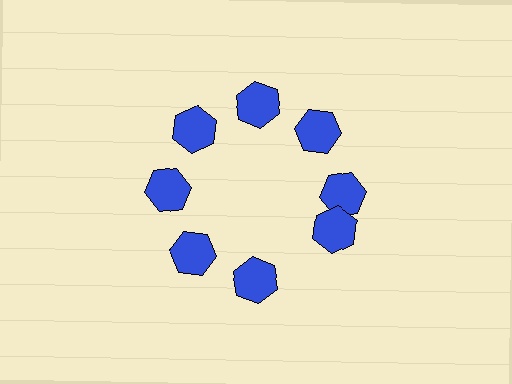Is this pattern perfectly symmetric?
No. The 8 blue hexagons are arranged in a ring, but one element near the 4 o'clock position is rotated out of alignment along the ring, breaking the 8-fold rotational symmetry.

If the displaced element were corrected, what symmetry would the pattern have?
It would have 8-fold rotational symmetry — the pattern would map onto itself every 45 degrees.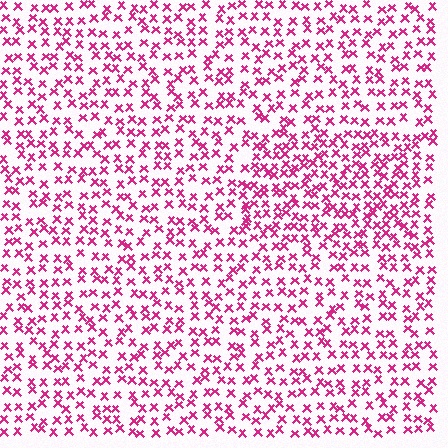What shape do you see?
I see a rectangle.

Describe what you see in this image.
The image contains small magenta elements arranged at two different densities. A rectangle-shaped region is visible where the elements are more densely packed than the surrounding area.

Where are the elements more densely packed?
The elements are more densely packed inside the rectangle boundary.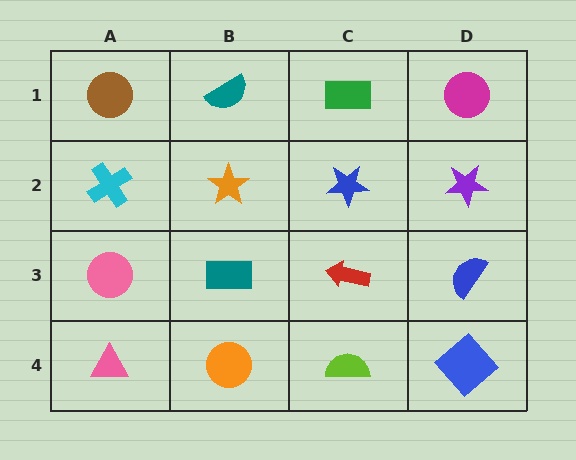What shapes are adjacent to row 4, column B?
A teal rectangle (row 3, column B), a pink triangle (row 4, column A), a lime semicircle (row 4, column C).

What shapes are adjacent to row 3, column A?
A cyan cross (row 2, column A), a pink triangle (row 4, column A), a teal rectangle (row 3, column B).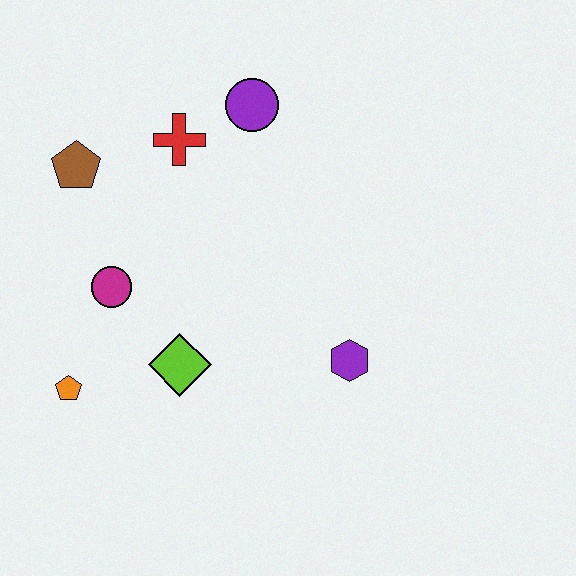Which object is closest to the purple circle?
The red cross is closest to the purple circle.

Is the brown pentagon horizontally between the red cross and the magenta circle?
No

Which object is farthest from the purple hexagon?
The brown pentagon is farthest from the purple hexagon.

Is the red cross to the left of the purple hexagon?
Yes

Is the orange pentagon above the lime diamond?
No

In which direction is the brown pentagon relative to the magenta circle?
The brown pentagon is above the magenta circle.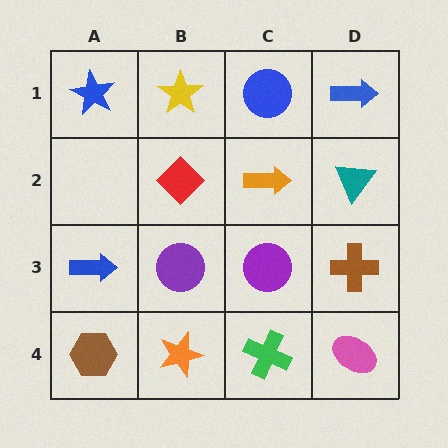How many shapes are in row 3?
4 shapes.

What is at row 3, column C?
A purple circle.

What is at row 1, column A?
A blue star.